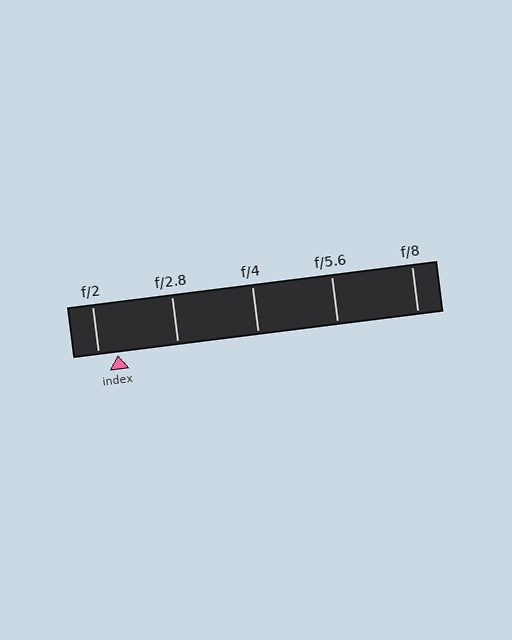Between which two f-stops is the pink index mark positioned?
The index mark is between f/2 and f/2.8.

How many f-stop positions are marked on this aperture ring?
There are 5 f-stop positions marked.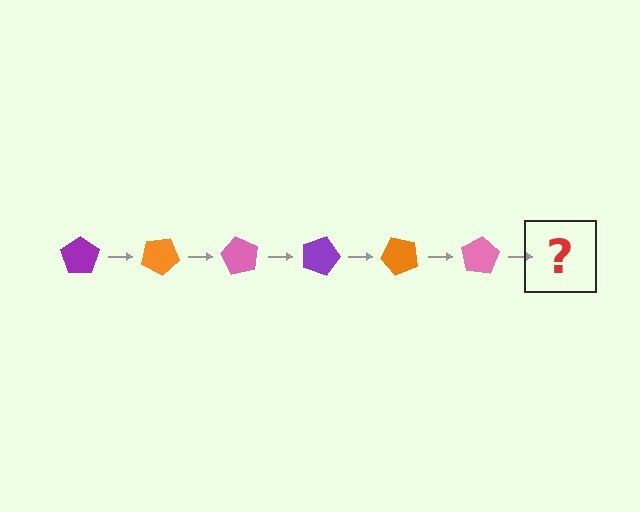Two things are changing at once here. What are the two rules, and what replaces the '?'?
The two rules are that it rotates 30 degrees each step and the color cycles through purple, orange, and pink. The '?' should be a purple pentagon, rotated 180 degrees from the start.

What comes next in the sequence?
The next element should be a purple pentagon, rotated 180 degrees from the start.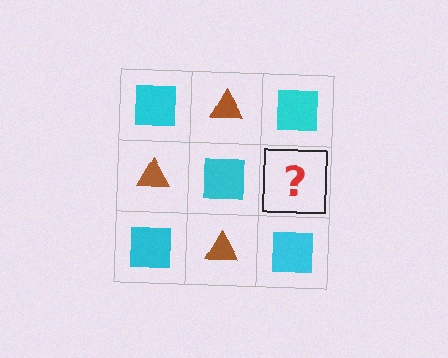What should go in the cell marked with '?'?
The missing cell should contain a brown triangle.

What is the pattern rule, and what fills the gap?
The rule is that it alternates cyan square and brown triangle in a checkerboard pattern. The gap should be filled with a brown triangle.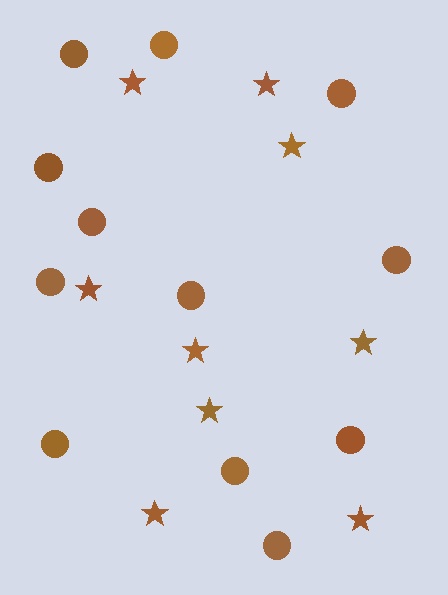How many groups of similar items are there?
There are 2 groups: one group of stars (9) and one group of circles (12).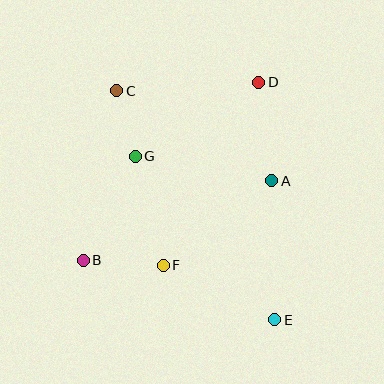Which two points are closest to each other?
Points C and G are closest to each other.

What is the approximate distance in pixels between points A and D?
The distance between A and D is approximately 99 pixels.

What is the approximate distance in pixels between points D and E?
The distance between D and E is approximately 238 pixels.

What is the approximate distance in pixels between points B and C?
The distance between B and C is approximately 173 pixels.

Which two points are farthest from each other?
Points C and E are farthest from each other.